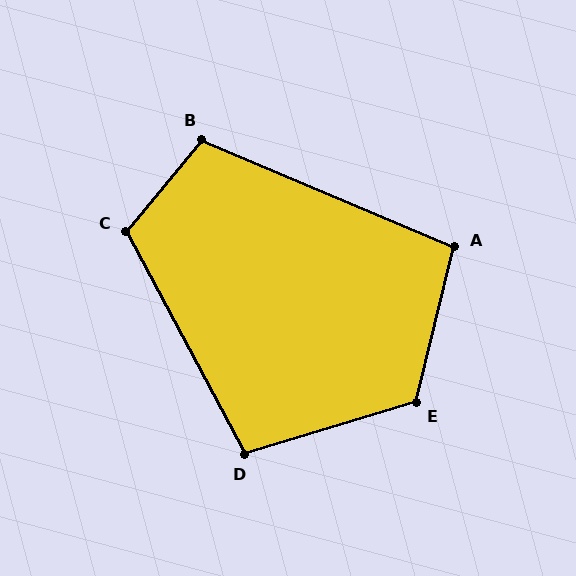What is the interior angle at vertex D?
Approximately 101 degrees (obtuse).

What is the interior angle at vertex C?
Approximately 113 degrees (obtuse).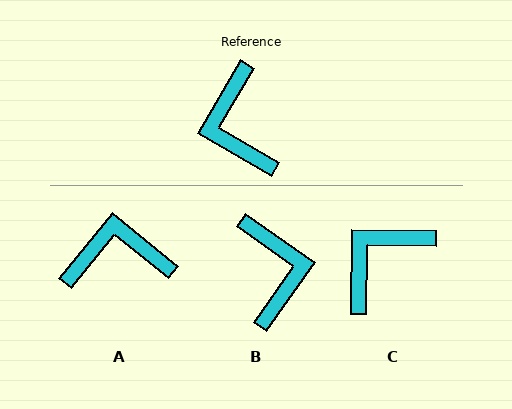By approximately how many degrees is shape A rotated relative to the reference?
Approximately 99 degrees clockwise.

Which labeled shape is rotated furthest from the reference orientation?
B, about 175 degrees away.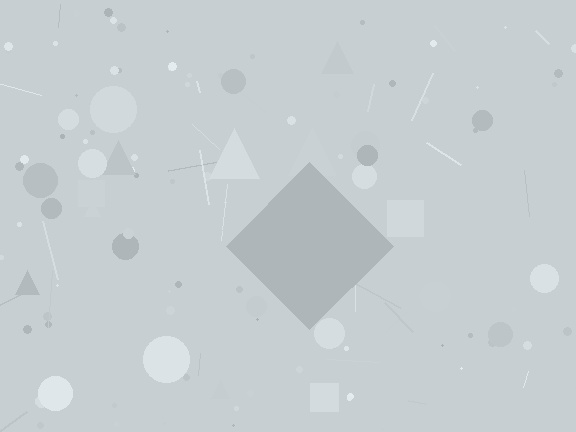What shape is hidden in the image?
A diamond is hidden in the image.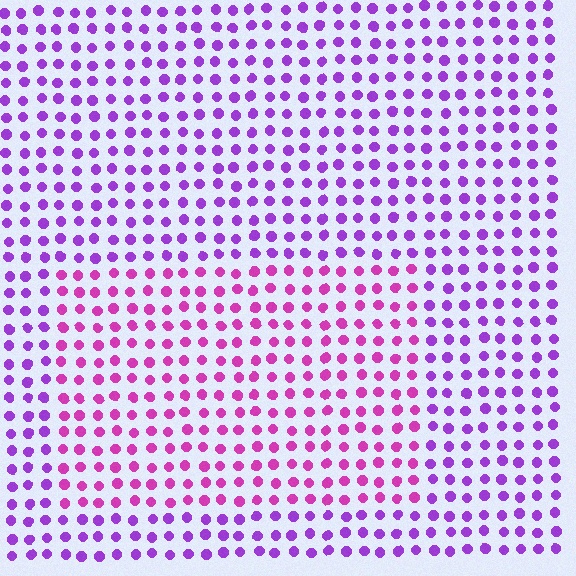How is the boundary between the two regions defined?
The boundary is defined purely by a slight shift in hue (about 33 degrees). Spacing, size, and orientation are identical on both sides.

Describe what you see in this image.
The image is filled with small purple elements in a uniform arrangement. A rectangle-shaped region is visible where the elements are tinted to a slightly different hue, forming a subtle color boundary.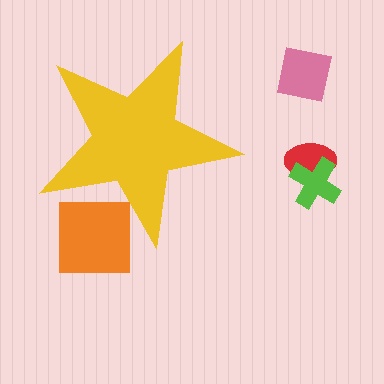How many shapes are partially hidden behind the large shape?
1 shape is partially hidden.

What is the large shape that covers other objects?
A yellow star.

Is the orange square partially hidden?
Yes, the orange square is partially hidden behind the yellow star.